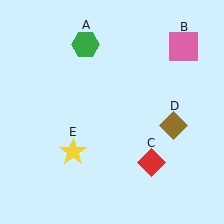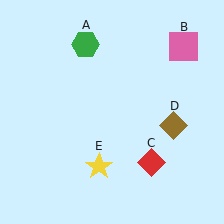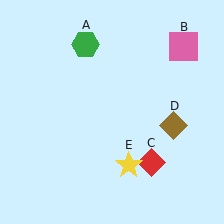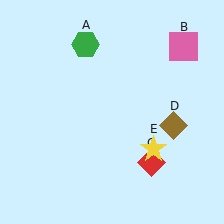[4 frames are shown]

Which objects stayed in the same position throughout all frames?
Green hexagon (object A) and pink square (object B) and red diamond (object C) and brown diamond (object D) remained stationary.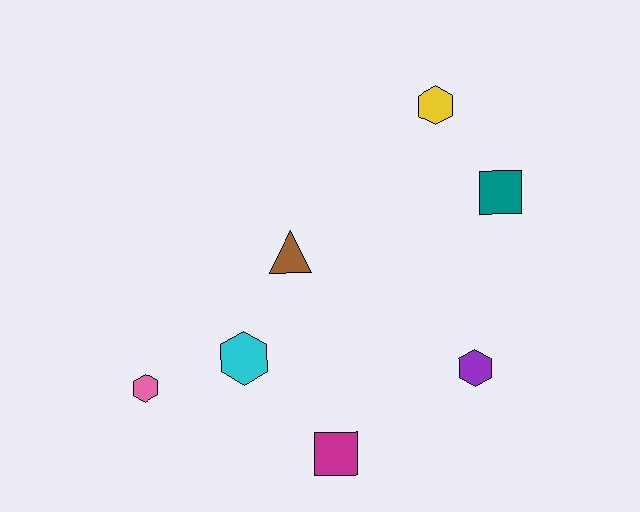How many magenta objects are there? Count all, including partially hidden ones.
There is 1 magenta object.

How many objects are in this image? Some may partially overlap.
There are 7 objects.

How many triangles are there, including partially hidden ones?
There is 1 triangle.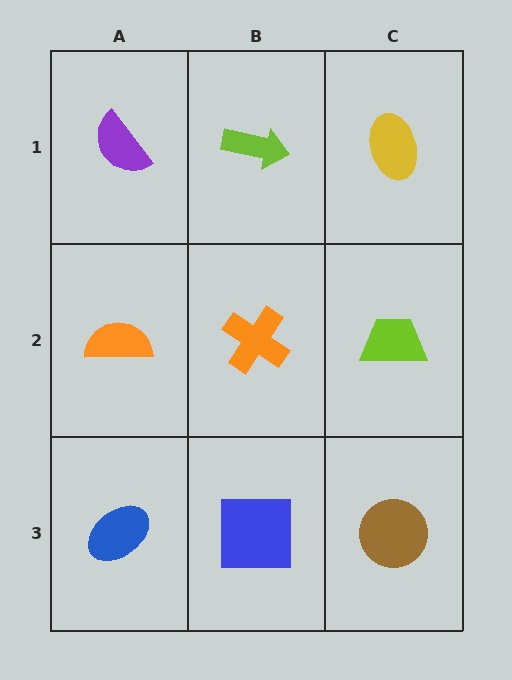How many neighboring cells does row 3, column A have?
2.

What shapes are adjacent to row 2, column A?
A purple semicircle (row 1, column A), a blue ellipse (row 3, column A), an orange cross (row 2, column B).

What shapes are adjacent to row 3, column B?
An orange cross (row 2, column B), a blue ellipse (row 3, column A), a brown circle (row 3, column C).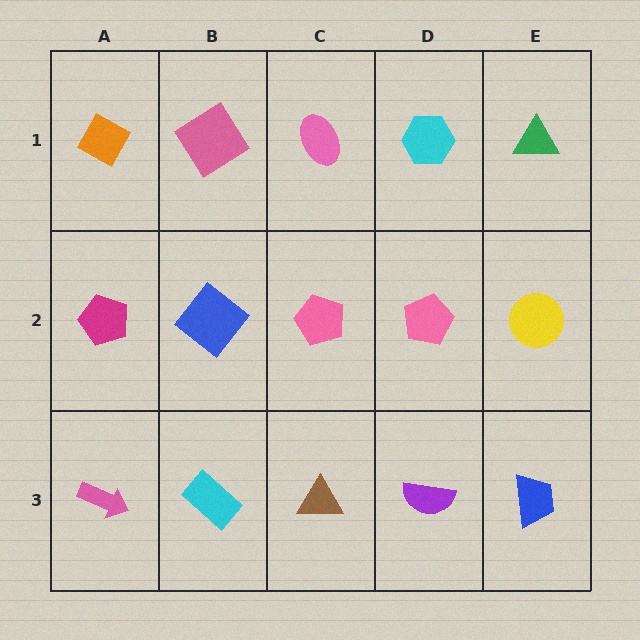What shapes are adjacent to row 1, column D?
A pink pentagon (row 2, column D), a pink ellipse (row 1, column C), a green triangle (row 1, column E).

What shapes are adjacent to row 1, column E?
A yellow circle (row 2, column E), a cyan hexagon (row 1, column D).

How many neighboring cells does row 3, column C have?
3.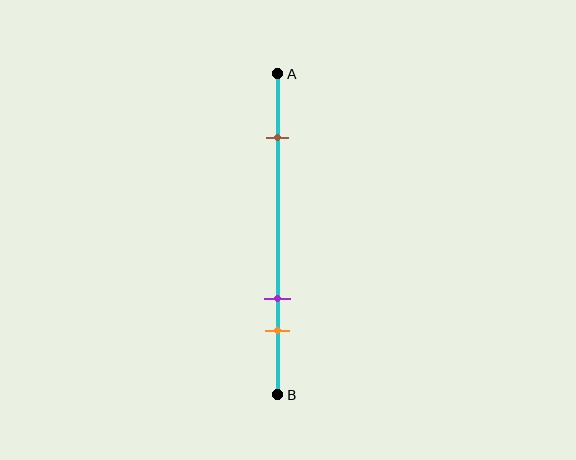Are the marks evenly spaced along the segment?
No, the marks are not evenly spaced.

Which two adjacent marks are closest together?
The purple and orange marks are the closest adjacent pair.